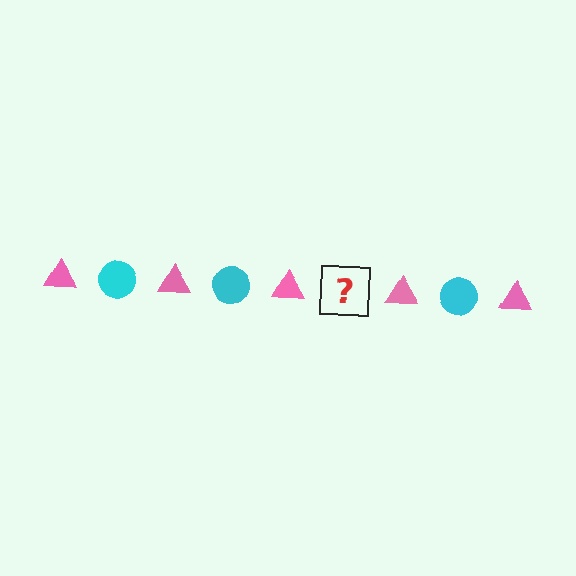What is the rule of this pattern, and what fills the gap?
The rule is that the pattern alternates between pink triangle and cyan circle. The gap should be filled with a cyan circle.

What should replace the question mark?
The question mark should be replaced with a cyan circle.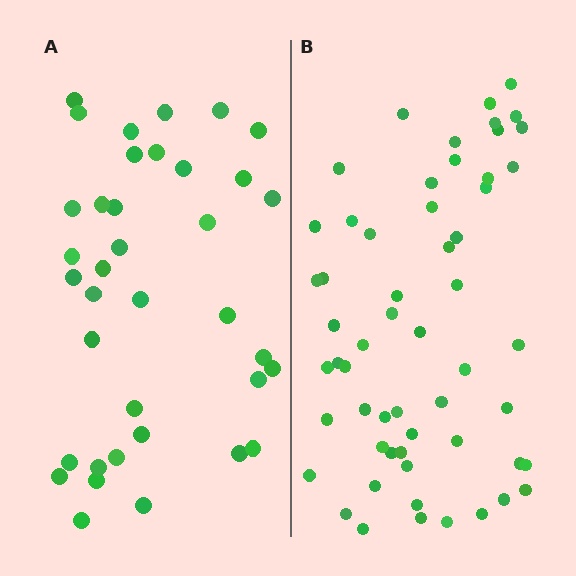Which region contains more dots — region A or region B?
Region B (the right region) has more dots.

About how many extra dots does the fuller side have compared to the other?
Region B has approximately 20 more dots than region A.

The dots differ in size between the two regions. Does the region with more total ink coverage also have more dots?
No. Region A has more total ink coverage because its dots are larger, but region B actually contains more individual dots. Total area can be misleading — the number of items is what matters here.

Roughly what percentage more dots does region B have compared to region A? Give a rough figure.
About 55% more.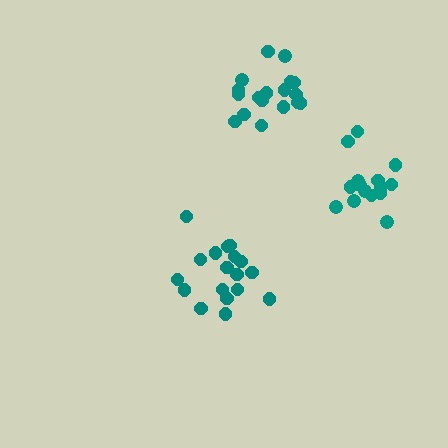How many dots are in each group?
Group 1: 15 dots, Group 2: 18 dots, Group 3: 18 dots (51 total).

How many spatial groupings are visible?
There are 3 spatial groupings.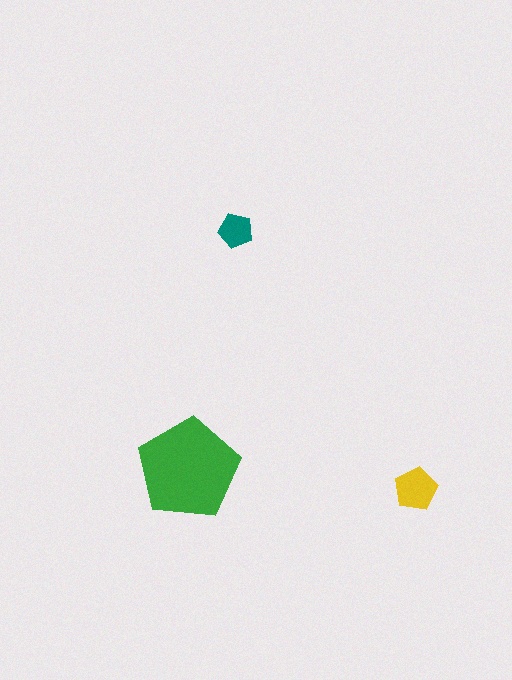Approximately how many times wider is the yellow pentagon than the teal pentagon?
About 1.5 times wider.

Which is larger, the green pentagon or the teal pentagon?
The green one.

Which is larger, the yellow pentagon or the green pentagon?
The green one.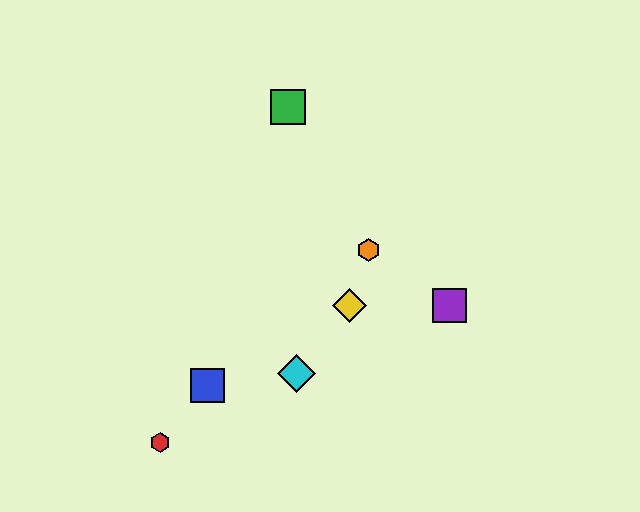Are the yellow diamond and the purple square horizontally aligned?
Yes, both are at y≈305.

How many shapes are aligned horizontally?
2 shapes (the yellow diamond, the purple square) are aligned horizontally.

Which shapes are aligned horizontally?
The yellow diamond, the purple square are aligned horizontally.